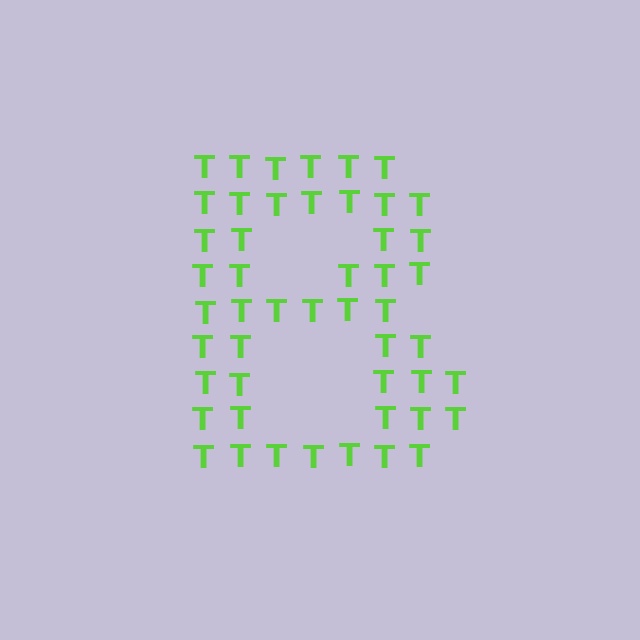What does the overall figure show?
The overall figure shows the letter B.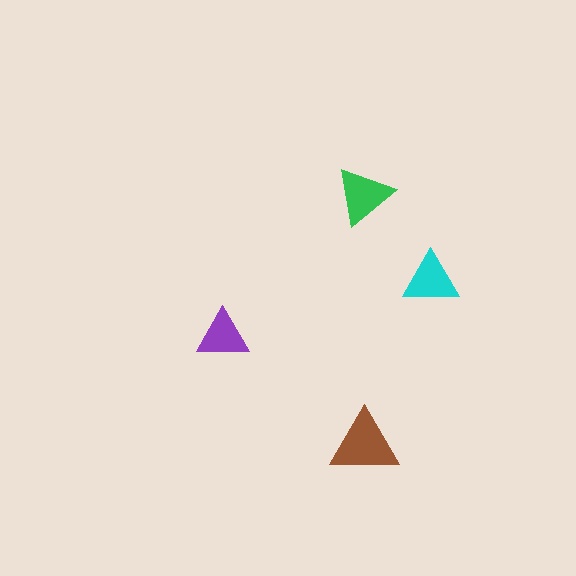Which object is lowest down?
The brown triangle is bottommost.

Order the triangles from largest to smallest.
the brown one, the green one, the cyan one, the purple one.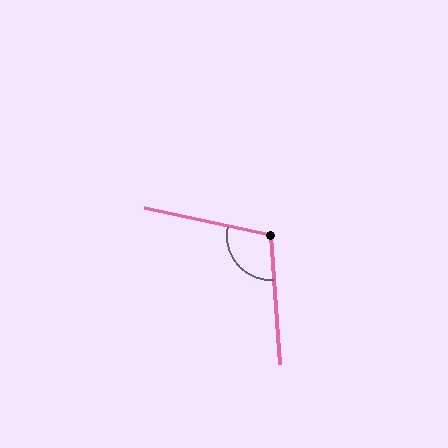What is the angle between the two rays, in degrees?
Approximately 106 degrees.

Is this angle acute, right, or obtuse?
It is obtuse.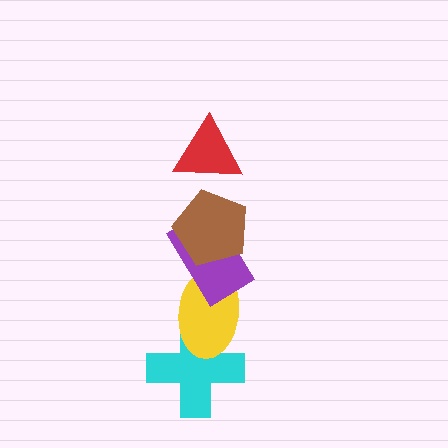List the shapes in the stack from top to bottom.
From top to bottom: the red triangle, the brown pentagon, the purple rectangle, the yellow ellipse, the cyan cross.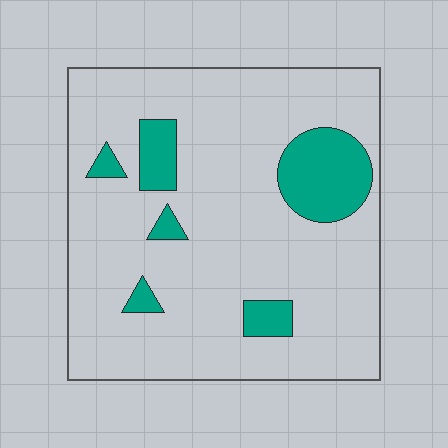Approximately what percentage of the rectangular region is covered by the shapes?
Approximately 15%.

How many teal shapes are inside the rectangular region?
6.